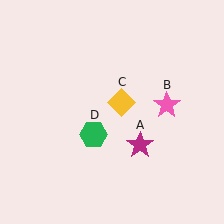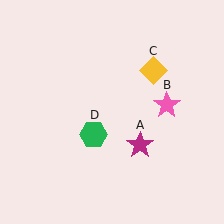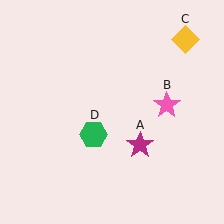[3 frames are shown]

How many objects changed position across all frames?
1 object changed position: yellow diamond (object C).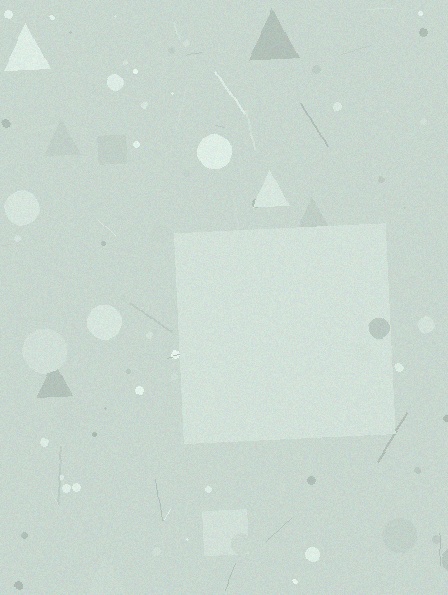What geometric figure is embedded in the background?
A square is embedded in the background.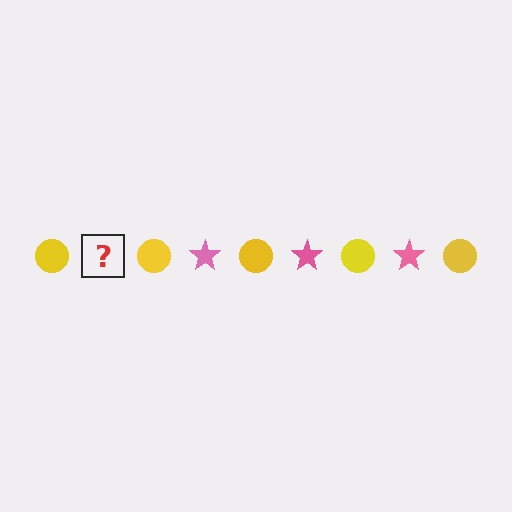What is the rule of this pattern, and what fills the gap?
The rule is that the pattern alternates between yellow circle and pink star. The gap should be filled with a pink star.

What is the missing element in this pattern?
The missing element is a pink star.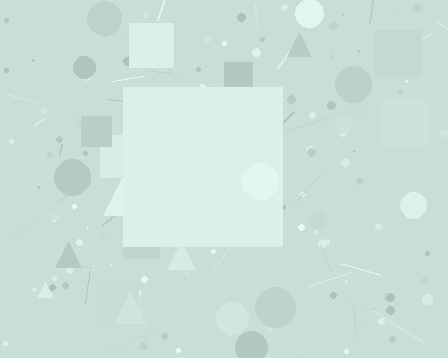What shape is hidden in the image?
A square is hidden in the image.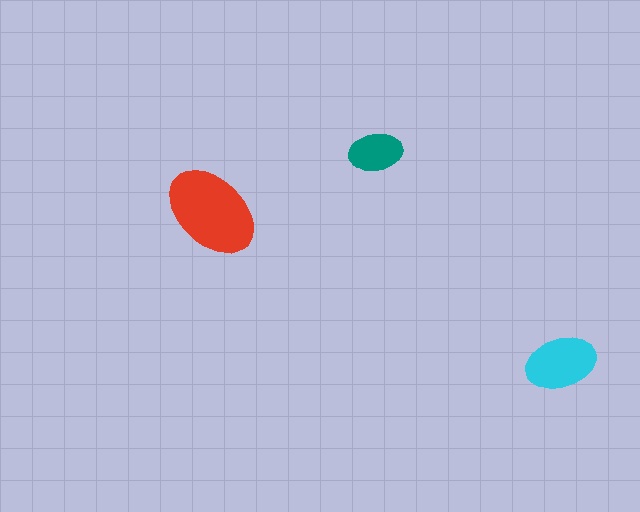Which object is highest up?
The teal ellipse is topmost.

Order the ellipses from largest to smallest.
the red one, the cyan one, the teal one.